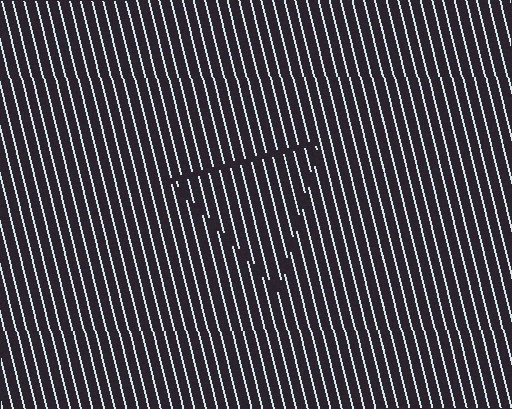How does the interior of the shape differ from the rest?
The interior of the shape contains the same grating, shifted by half a period — the contour is defined by the phase discontinuity where line-ends from the inner and outer gratings abut.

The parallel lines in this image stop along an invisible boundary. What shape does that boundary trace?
An illusory triangle. The interior of the shape contains the same grating, shifted by half a period — the contour is defined by the phase discontinuity where line-ends from the inner and outer gratings abut.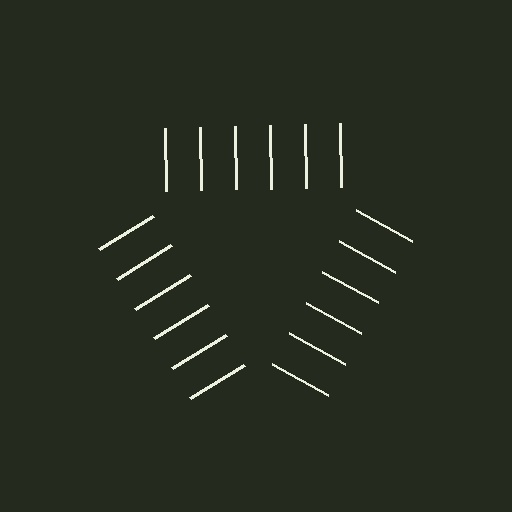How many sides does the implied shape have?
3 sides — the line-ends trace a triangle.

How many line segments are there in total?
18 — 6 along each of the 3 edges.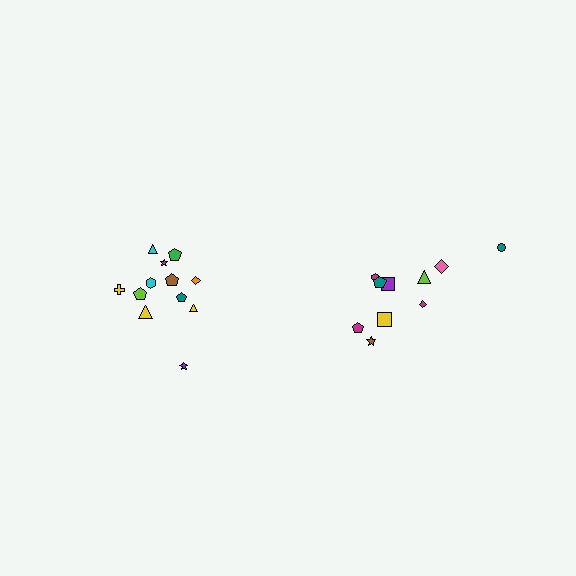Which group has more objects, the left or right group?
The left group.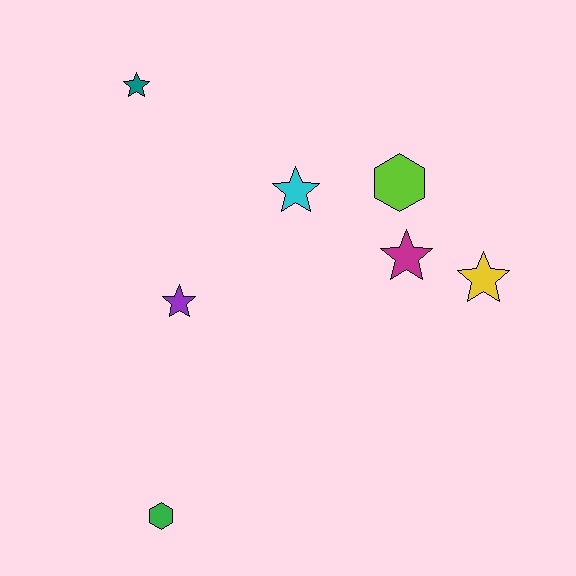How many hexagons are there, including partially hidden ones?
There are 2 hexagons.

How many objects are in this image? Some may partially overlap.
There are 7 objects.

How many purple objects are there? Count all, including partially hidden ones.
There is 1 purple object.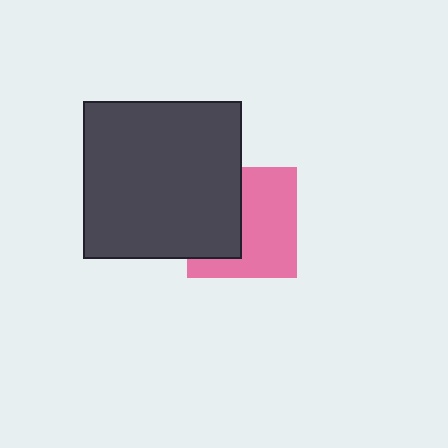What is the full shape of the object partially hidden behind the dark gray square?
The partially hidden object is a pink square.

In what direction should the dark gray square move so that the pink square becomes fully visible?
The dark gray square should move left. That is the shortest direction to clear the overlap and leave the pink square fully visible.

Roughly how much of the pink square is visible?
About half of it is visible (roughly 59%).